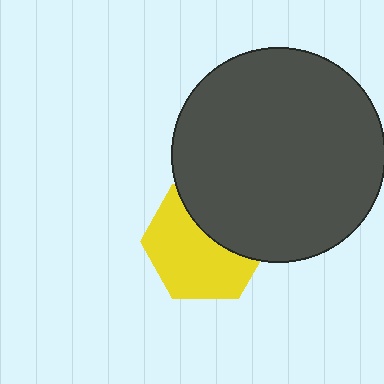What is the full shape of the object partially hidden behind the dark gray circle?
The partially hidden object is a yellow hexagon.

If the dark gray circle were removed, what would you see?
You would see the complete yellow hexagon.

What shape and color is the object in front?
The object in front is a dark gray circle.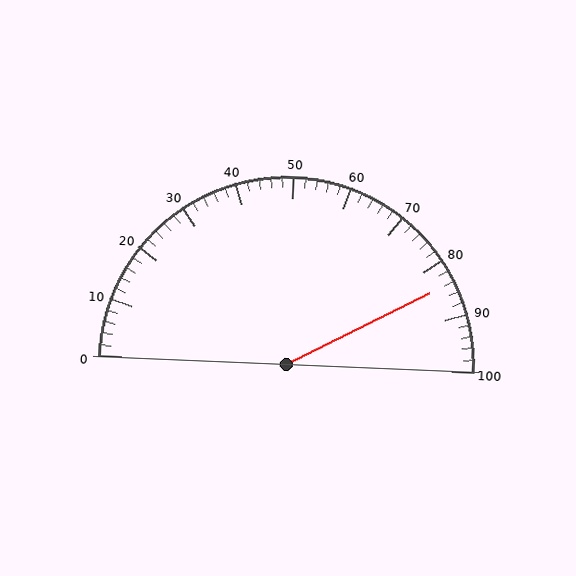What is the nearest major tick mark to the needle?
The nearest major tick mark is 80.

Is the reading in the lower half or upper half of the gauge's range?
The reading is in the upper half of the range (0 to 100).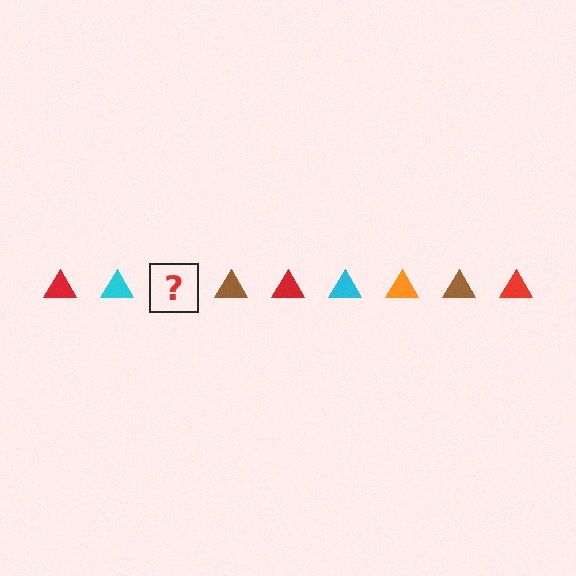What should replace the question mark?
The question mark should be replaced with an orange triangle.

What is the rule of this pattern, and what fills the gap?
The rule is that the pattern cycles through red, cyan, orange, brown triangles. The gap should be filled with an orange triangle.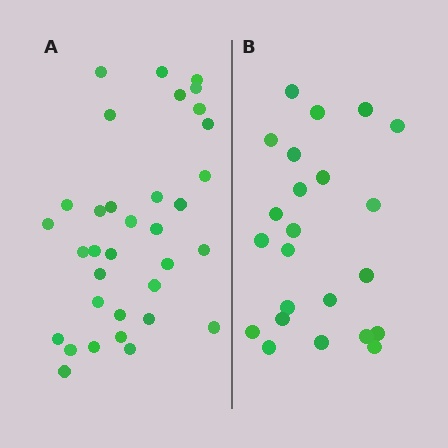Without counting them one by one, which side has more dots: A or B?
Region A (the left region) has more dots.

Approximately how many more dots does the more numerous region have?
Region A has roughly 12 or so more dots than region B.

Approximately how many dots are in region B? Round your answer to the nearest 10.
About 20 dots. (The exact count is 23, which rounds to 20.)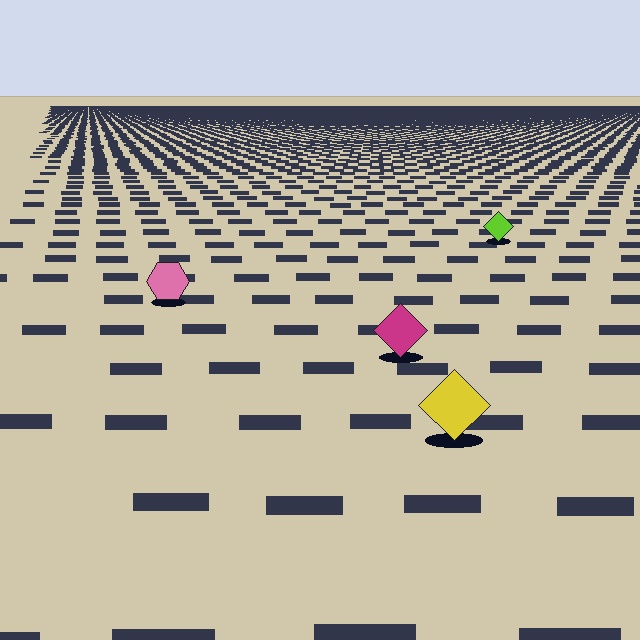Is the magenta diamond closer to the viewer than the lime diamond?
Yes. The magenta diamond is closer — you can tell from the texture gradient: the ground texture is coarser near it.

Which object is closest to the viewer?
The yellow diamond is closest. The texture marks near it are larger and more spread out.